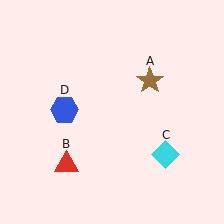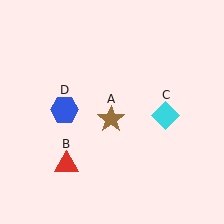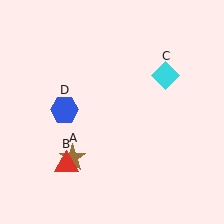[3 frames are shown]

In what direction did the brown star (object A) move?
The brown star (object A) moved down and to the left.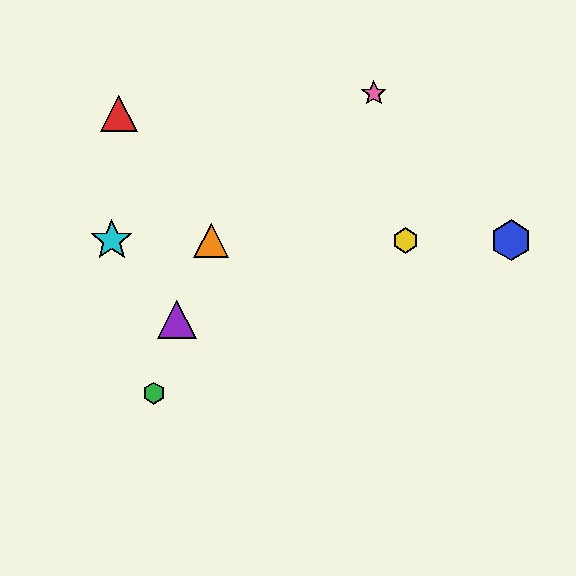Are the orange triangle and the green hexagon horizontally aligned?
No, the orange triangle is at y≈240 and the green hexagon is at y≈393.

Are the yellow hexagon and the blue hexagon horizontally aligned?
Yes, both are at y≈240.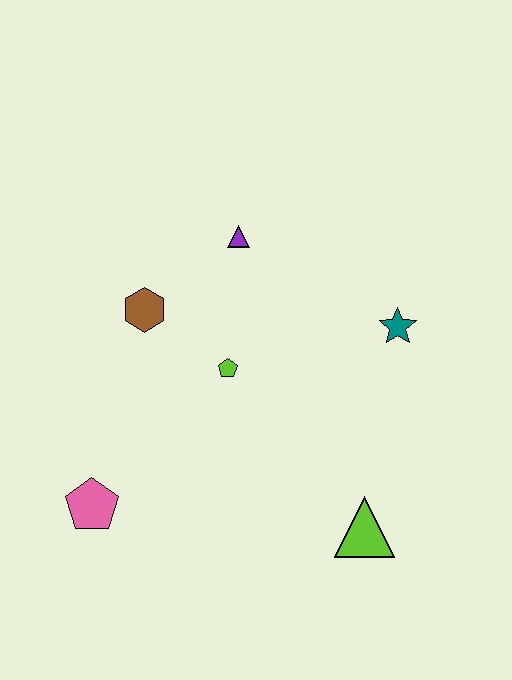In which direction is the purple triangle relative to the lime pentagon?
The purple triangle is above the lime pentagon.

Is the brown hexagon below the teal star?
No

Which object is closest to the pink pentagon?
The lime pentagon is closest to the pink pentagon.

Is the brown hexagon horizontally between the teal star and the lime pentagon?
No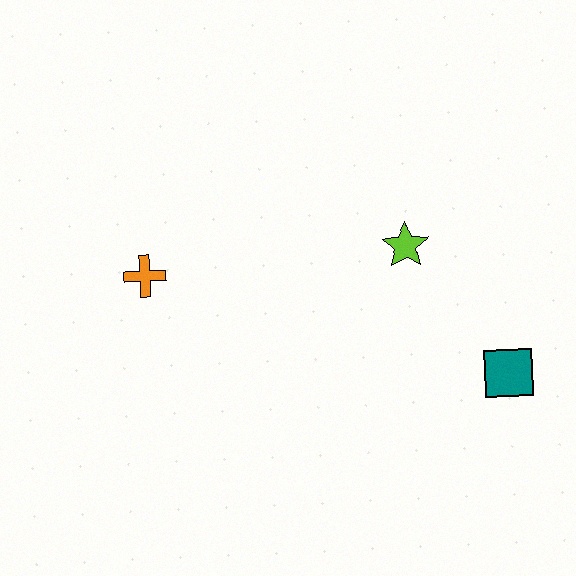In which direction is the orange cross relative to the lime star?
The orange cross is to the left of the lime star.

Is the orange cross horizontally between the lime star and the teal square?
No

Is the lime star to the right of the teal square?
No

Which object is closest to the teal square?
The lime star is closest to the teal square.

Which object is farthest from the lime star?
The orange cross is farthest from the lime star.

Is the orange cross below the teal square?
No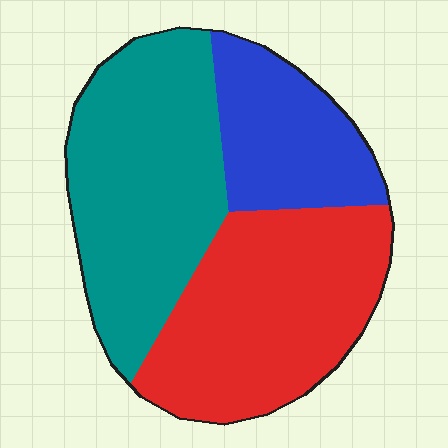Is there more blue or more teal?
Teal.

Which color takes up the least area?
Blue, at roughly 20%.